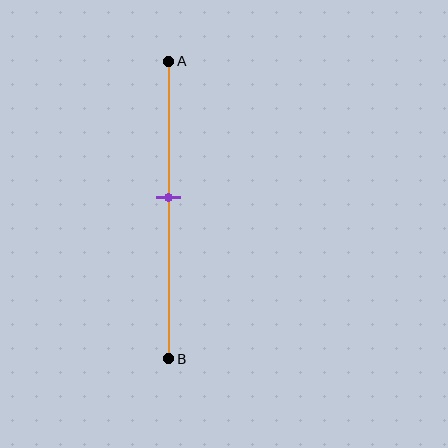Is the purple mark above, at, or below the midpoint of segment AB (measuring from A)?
The purple mark is above the midpoint of segment AB.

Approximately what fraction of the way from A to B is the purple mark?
The purple mark is approximately 45% of the way from A to B.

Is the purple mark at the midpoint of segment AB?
No, the mark is at about 45% from A, not at the 50% midpoint.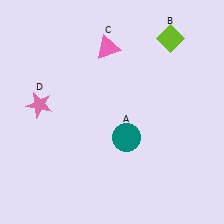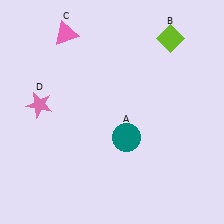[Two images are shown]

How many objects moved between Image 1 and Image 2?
1 object moved between the two images.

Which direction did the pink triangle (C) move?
The pink triangle (C) moved left.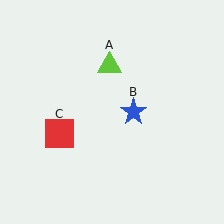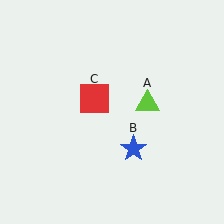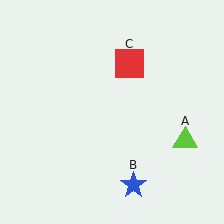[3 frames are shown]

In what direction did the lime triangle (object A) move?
The lime triangle (object A) moved down and to the right.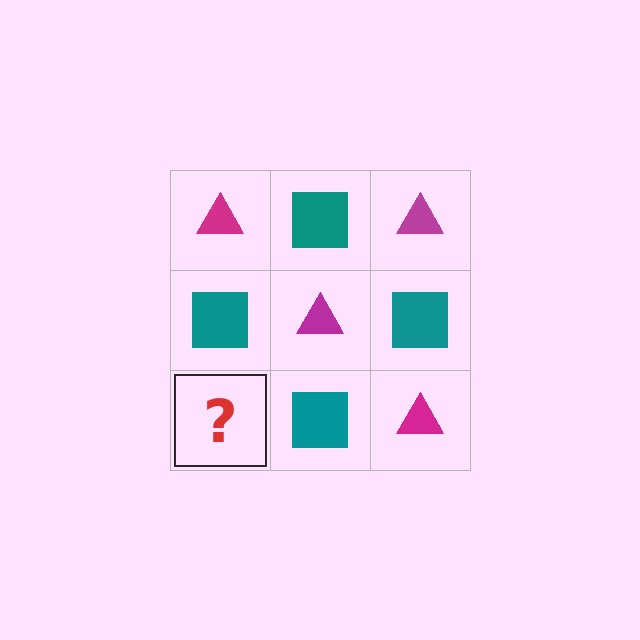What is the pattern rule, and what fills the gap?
The rule is that it alternates magenta triangle and teal square in a checkerboard pattern. The gap should be filled with a magenta triangle.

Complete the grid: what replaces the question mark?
The question mark should be replaced with a magenta triangle.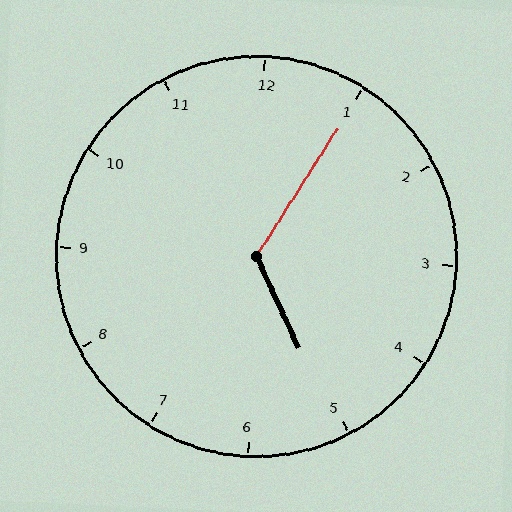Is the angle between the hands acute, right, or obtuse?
It is obtuse.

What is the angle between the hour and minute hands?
Approximately 122 degrees.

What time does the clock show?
5:05.